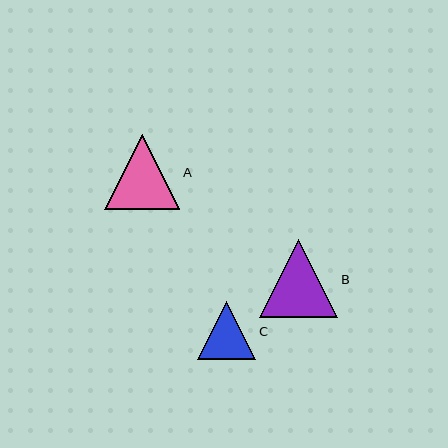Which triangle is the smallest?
Triangle C is the smallest with a size of approximately 58 pixels.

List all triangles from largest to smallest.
From largest to smallest: B, A, C.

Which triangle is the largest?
Triangle B is the largest with a size of approximately 78 pixels.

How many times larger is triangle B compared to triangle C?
Triangle B is approximately 1.3 times the size of triangle C.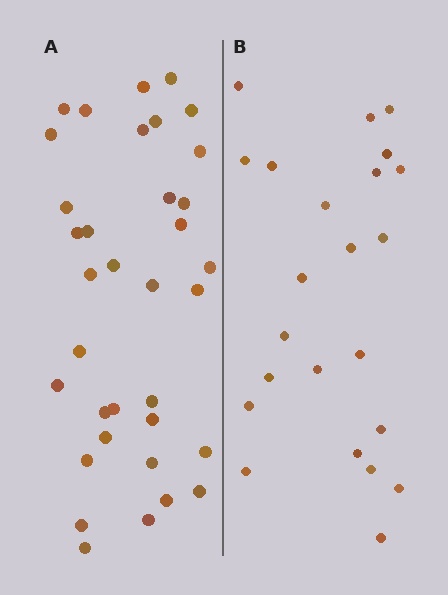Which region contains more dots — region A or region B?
Region A (the left region) has more dots.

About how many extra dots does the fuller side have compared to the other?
Region A has roughly 12 or so more dots than region B.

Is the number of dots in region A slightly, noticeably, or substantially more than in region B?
Region A has substantially more. The ratio is roughly 1.5 to 1.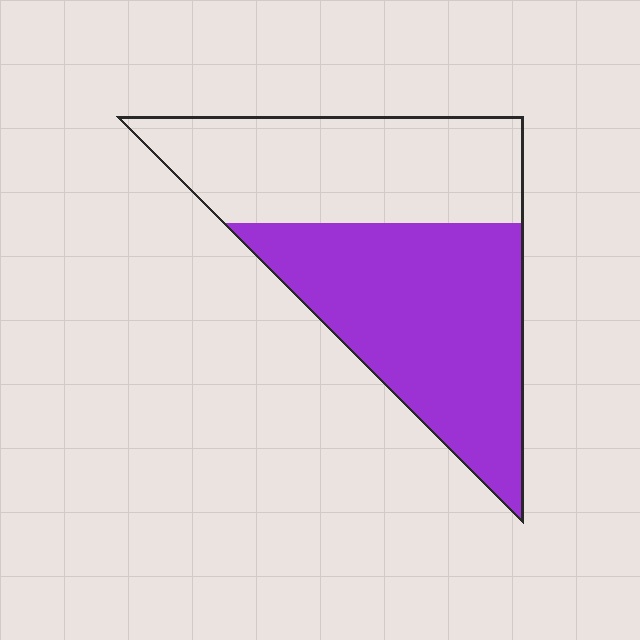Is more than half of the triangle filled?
Yes.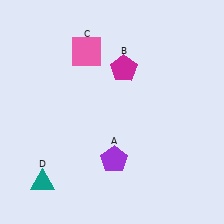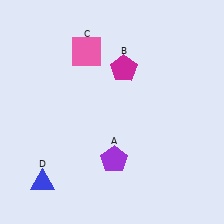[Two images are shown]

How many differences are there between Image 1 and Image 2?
There is 1 difference between the two images.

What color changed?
The triangle (D) changed from teal in Image 1 to blue in Image 2.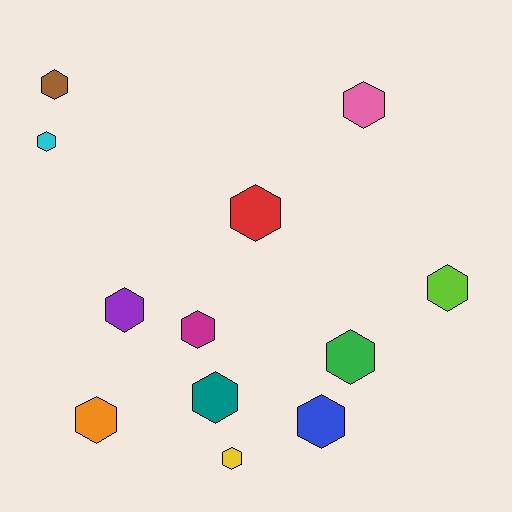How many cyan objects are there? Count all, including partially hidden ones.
There is 1 cyan object.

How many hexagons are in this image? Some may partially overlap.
There are 12 hexagons.